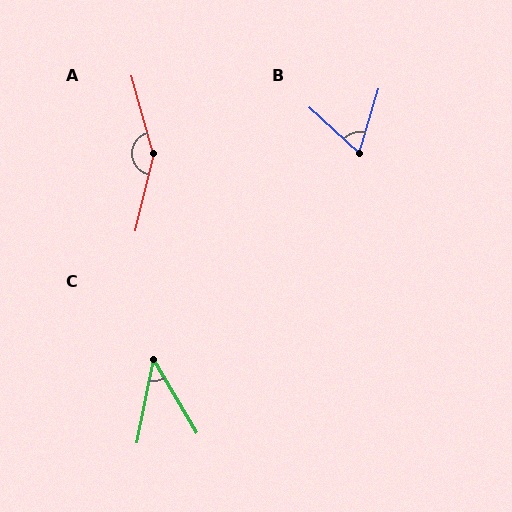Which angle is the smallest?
C, at approximately 42 degrees.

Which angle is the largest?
A, at approximately 151 degrees.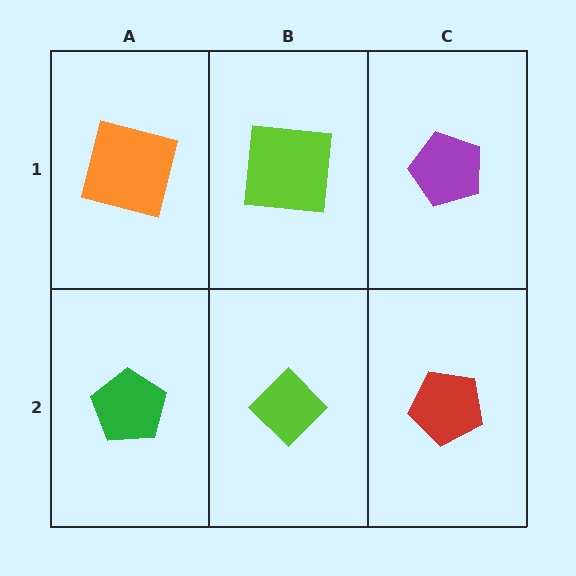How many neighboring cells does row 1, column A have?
2.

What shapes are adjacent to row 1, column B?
A lime diamond (row 2, column B), an orange square (row 1, column A), a purple pentagon (row 1, column C).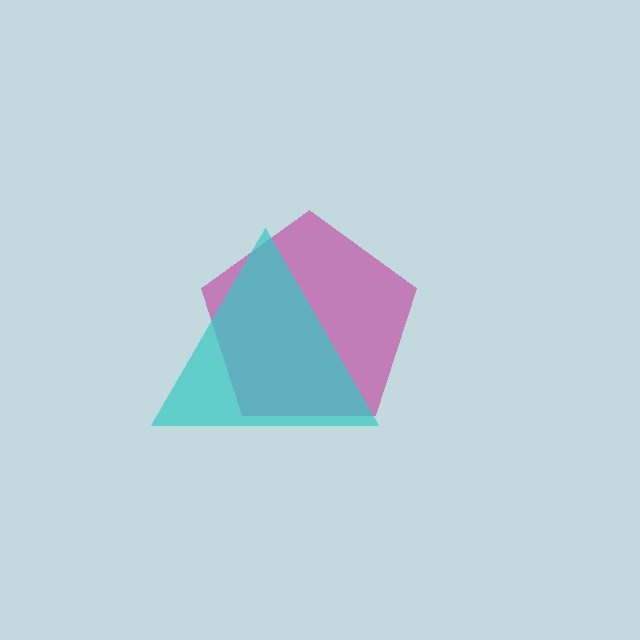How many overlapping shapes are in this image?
There are 2 overlapping shapes in the image.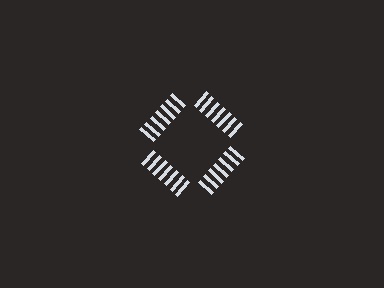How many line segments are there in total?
28 — 7 along each of the 4 edges.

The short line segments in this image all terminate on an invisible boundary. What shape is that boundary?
An illusory square — the line segments terminate on its edges but no continuous stroke is drawn.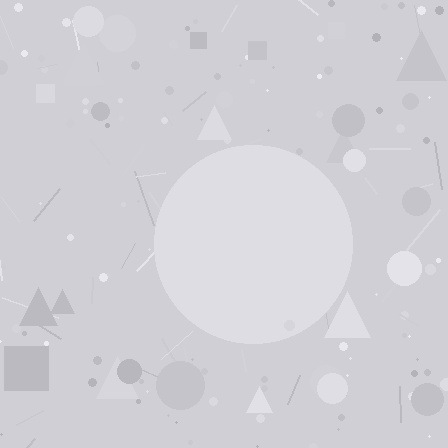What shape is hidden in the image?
A circle is hidden in the image.